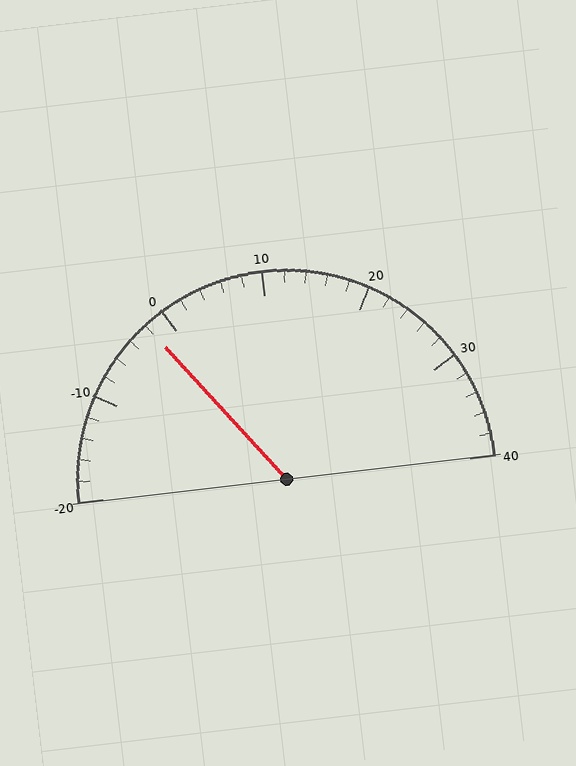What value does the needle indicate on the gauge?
The needle indicates approximately -2.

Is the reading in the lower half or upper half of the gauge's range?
The reading is in the lower half of the range (-20 to 40).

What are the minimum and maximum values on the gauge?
The gauge ranges from -20 to 40.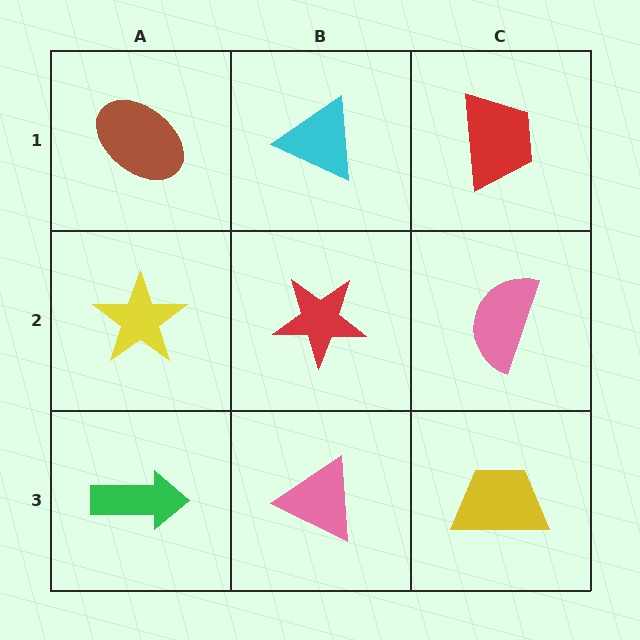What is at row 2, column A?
A yellow star.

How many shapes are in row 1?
3 shapes.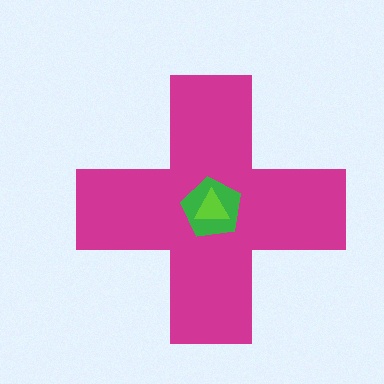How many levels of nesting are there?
3.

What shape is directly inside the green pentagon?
The lime triangle.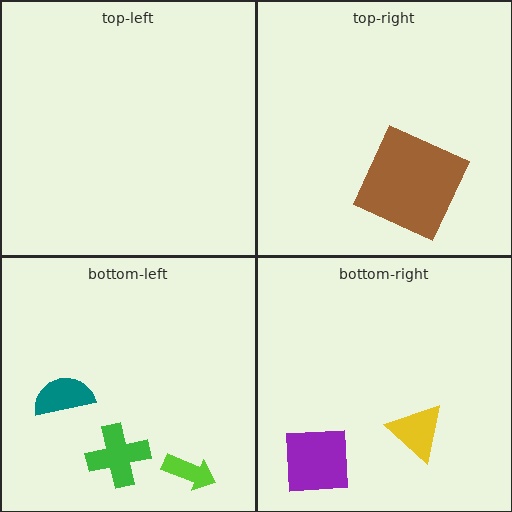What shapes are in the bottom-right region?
The purple square, the yellow triangle.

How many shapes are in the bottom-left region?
3.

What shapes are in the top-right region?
The brown square.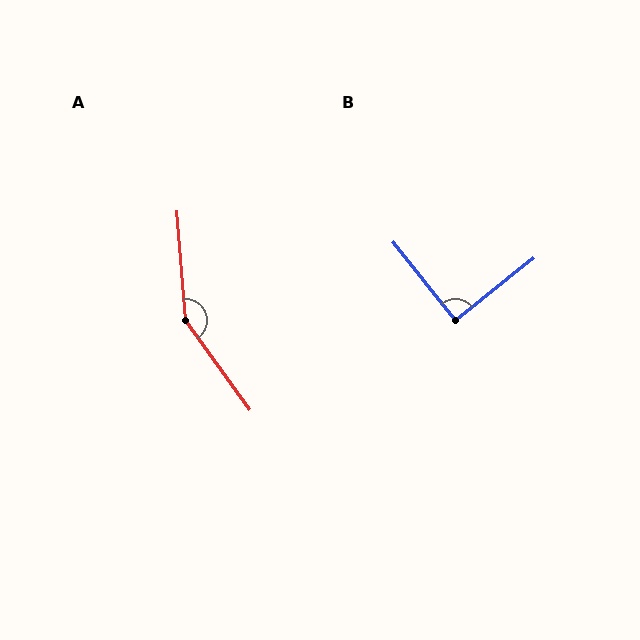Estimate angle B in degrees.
Approximately 90 degrees.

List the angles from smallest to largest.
B (90°), A (149°).